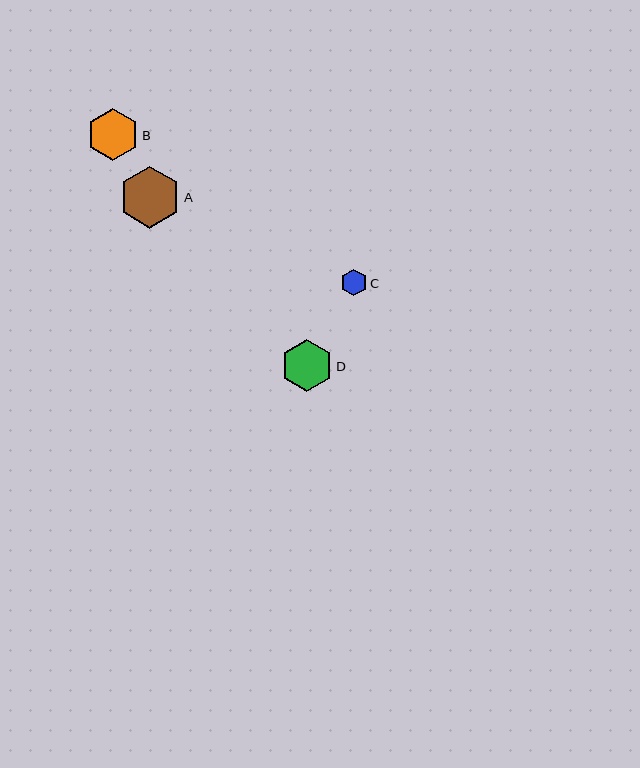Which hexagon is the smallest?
Hexagon C is the smallest with a size of approximately 26 pixels.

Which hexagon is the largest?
Hexagon A is the largest with a size of approximately 62 pixels.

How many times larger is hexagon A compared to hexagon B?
Hexagon A is approximately 1.2 times the size of hexagon B.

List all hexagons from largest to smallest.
From largest to smallest: A, B, D, C.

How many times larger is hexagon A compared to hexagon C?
Hexagon A is approximately 2.4 times the size of hexagon C.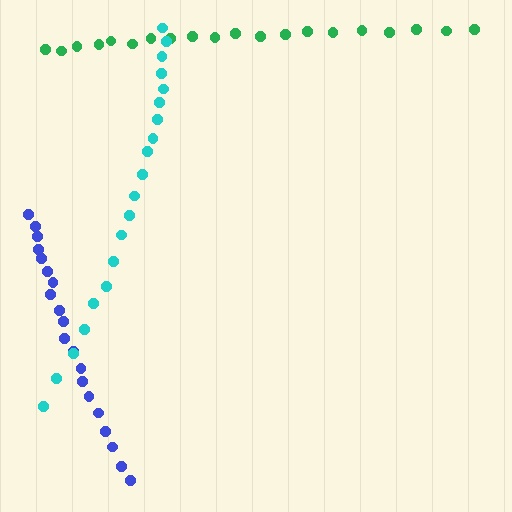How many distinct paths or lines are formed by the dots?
There are 3 distinct paths.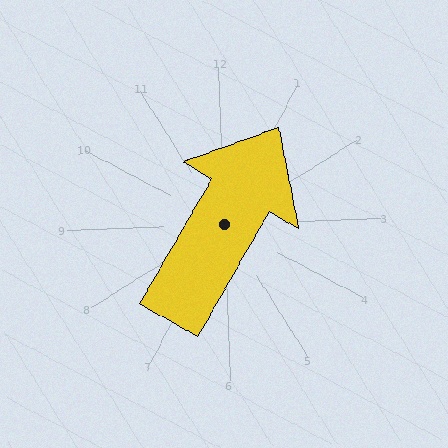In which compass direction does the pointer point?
Northeast.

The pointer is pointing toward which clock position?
Roughly 1 o'clock.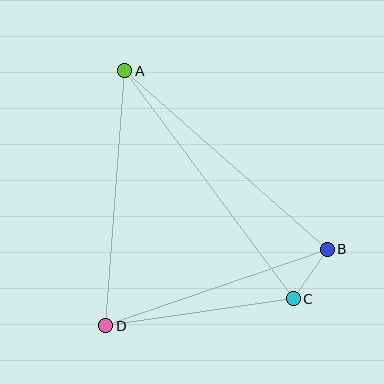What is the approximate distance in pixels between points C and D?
The distance between C and D is approximately 189 pixels.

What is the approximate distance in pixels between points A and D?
The distance between A and D is approximately 256 pixels.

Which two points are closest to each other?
Points B and C are closest to each other.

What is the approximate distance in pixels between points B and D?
The distance between B and D is approximately 234 pixels.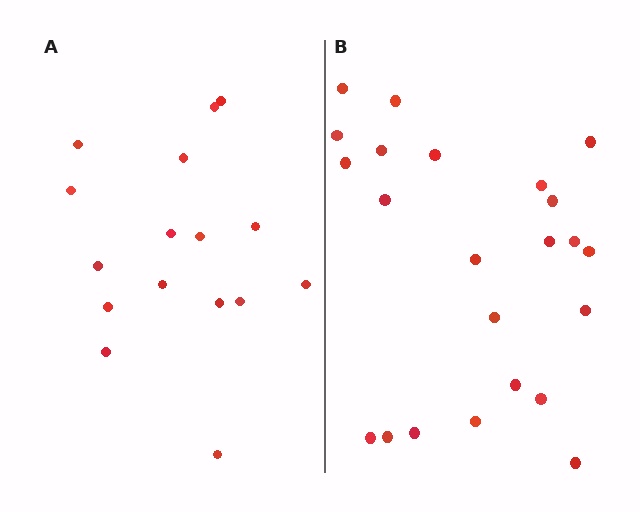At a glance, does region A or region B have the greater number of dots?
Region B (the right region) has more dots.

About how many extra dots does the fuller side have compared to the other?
Region B has roughly 8 or so more dots than region A.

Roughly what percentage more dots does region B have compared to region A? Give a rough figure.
About 45% more.